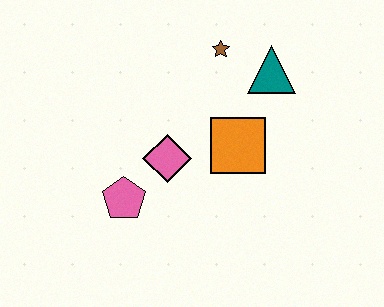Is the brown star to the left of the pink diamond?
No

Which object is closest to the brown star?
The teal triangle is closest to the brown star.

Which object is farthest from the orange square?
The pink pentagon is farthest from the orange square.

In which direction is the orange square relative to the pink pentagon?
The orange square is to the right of the pink pentagon.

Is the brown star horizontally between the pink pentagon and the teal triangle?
Yes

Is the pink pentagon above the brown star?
No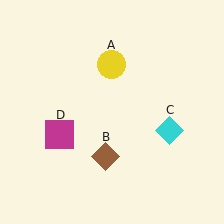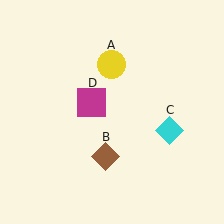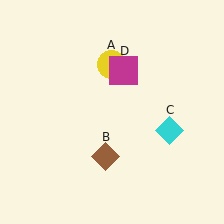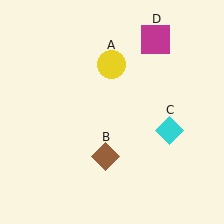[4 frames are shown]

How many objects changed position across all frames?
1 object changed position: magenta square (object D).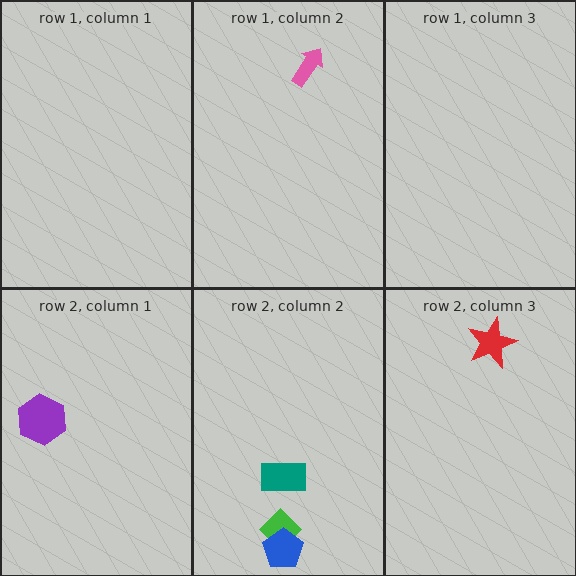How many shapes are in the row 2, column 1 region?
1.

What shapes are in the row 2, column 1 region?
The purple hexagon.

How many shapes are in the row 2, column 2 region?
3.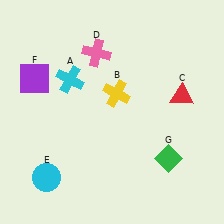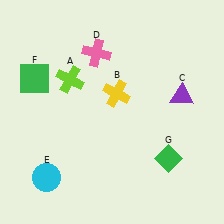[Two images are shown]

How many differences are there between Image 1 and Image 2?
There are 3 differences between the two images.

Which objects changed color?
A changed from cyan to lime. C changed from red to purple. F changed from purple to green.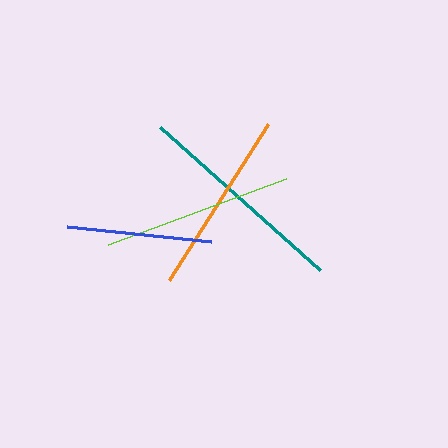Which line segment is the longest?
The teal line is the longest at approximately 215 pixels.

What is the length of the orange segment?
The orange segment is approximately 185 pixels long.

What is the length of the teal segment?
The teal segment is approximately 215 pixels long.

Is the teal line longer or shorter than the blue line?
The teal line is longer than the blue line.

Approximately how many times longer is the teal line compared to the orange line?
The teal line is approximately 1.2 times the length of the orange line.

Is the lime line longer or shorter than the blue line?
The lime line is longer than the blue line.